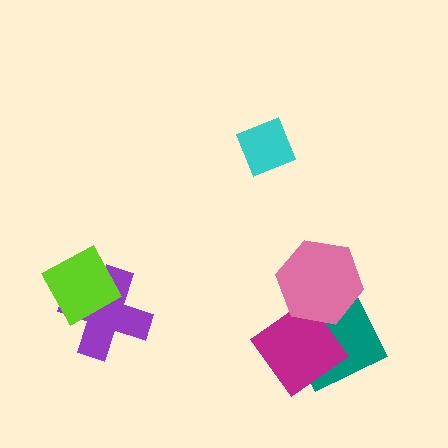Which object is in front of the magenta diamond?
The pink hexagon is in front of the magenta diamond.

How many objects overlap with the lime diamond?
1 object overlaps with the lime diamond.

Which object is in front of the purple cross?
The lime diamond is in front of the purple cross.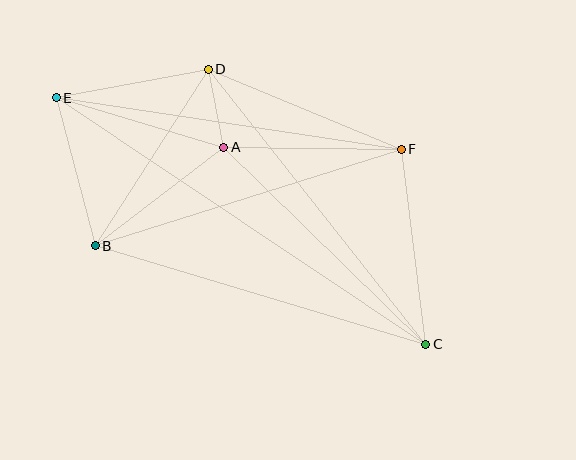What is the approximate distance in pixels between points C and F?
The distance between C and F is approximately 196 pixels.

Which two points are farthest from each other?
Points C and E are farthest from each other.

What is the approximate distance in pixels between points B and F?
The distance between B and F is approximately 321 pixels.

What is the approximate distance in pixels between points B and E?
The distance between B and E is approximately 153 pixels.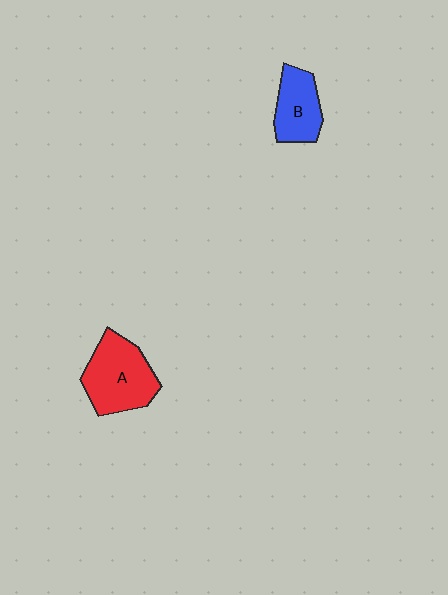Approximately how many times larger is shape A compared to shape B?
Approximately 1.5 times.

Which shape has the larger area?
Shape A (red).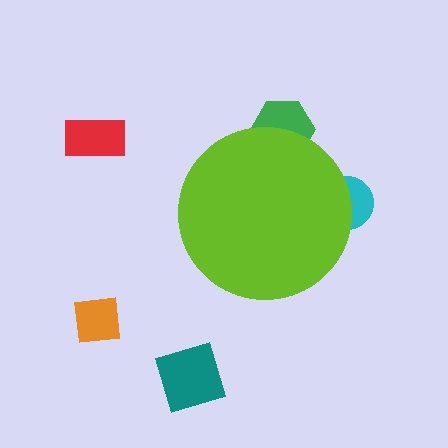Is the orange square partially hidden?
No, the orange square is fully visible.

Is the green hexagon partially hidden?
Yes, the green hexagon is partially hidden behind the lime circle.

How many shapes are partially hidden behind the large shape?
2 shapes are partially hidden.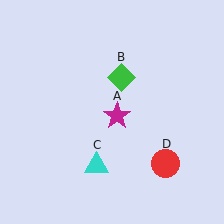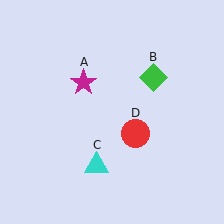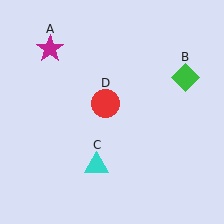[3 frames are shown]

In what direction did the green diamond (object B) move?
The green diamond (object B) moved right.